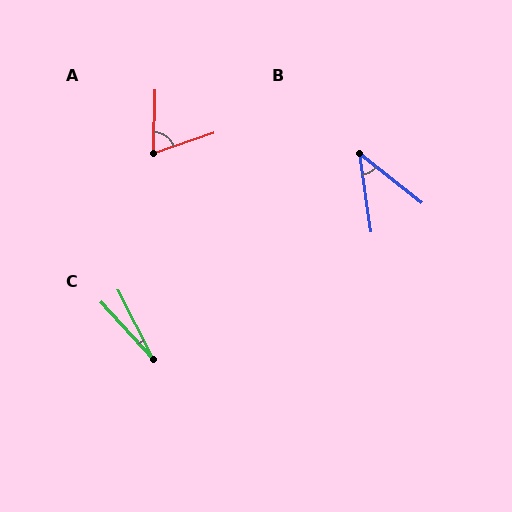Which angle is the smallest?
C, at approximately 16 degrees.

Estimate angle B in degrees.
Approximately 43 degrees.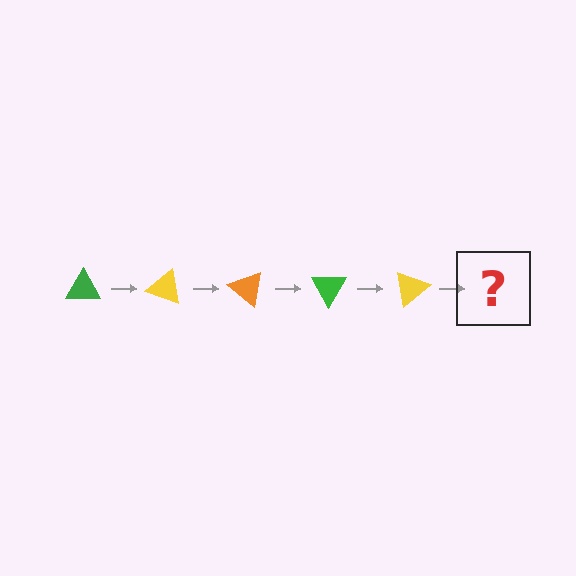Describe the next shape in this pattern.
It should be an orange triangle, rotated 100 degrees from the start.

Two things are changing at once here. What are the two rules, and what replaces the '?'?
The two rules are that it rotates 20 degrees each step and the color cycles through green, yellow, and orange. The '?' should be an orange triangle, rotated 100 degrees from the start.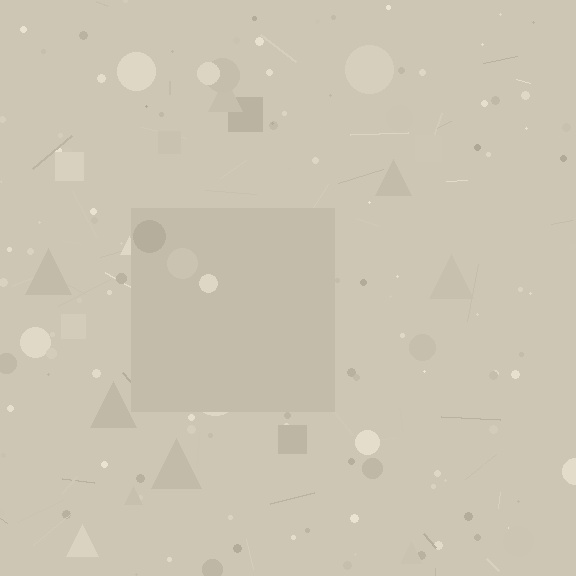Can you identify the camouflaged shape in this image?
The camouflaged shape is a square.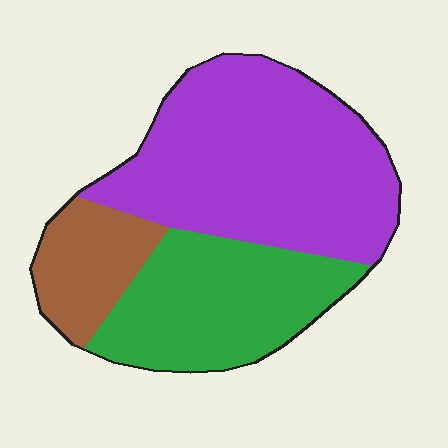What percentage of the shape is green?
Green covers roughly 30% of the shape.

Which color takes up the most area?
Purple, at roughly 55%.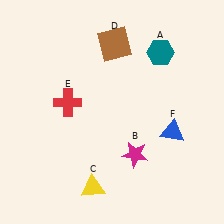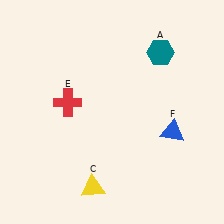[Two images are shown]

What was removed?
The magenta star (B), the brown square (D) were removed in Image 2.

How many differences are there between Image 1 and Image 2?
There are 2 differences between the two images.